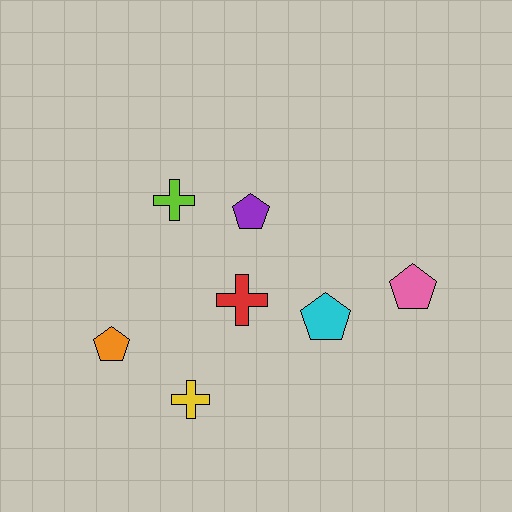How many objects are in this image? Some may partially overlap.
There are 7 objects.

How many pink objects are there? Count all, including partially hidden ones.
There is 1 pink object.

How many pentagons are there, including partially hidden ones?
There are 4 pentagons.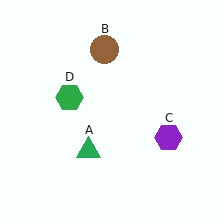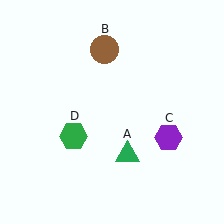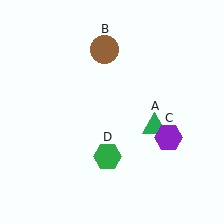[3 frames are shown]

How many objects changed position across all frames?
2 objects changed position: green triangle (object A), green hexagon (object D).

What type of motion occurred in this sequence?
The green triangle (object A), green hexagon (object D) rotated counterclockwise around the center of the scene.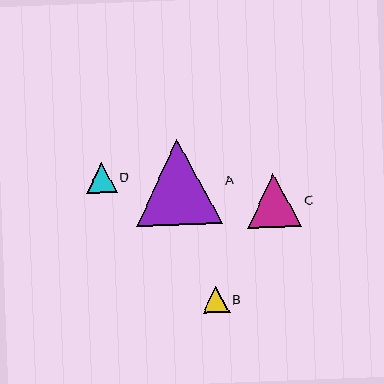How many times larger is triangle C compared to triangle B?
Triangle C is approximately 2.0 times the size of triangle B.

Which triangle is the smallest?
Triangle B is the smallest with a size of approximately 27 pixels.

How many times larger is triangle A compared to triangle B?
Triangle A is approximately 3.2 times the size of triangle B.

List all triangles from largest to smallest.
From largest to smallest: A, C, D, B.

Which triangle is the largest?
Triangle A is the largest with a size of approximately 86 pixels.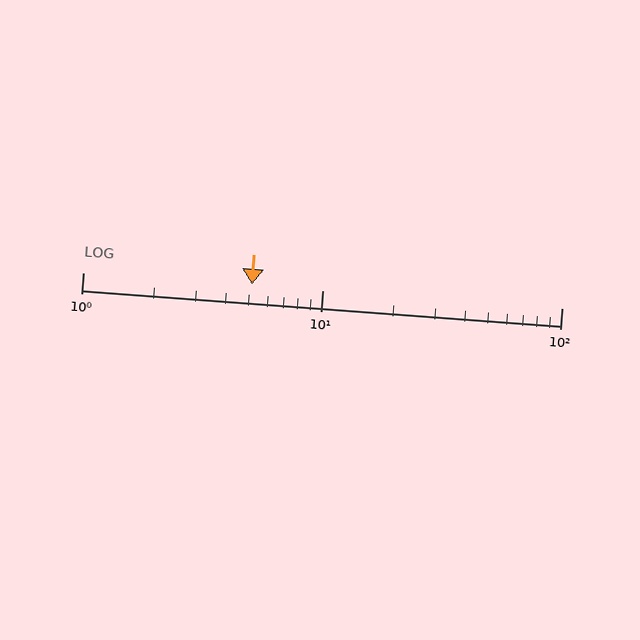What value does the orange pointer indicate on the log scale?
The pointer indicates approximately 5.1.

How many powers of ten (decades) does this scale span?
The scale spans 2 decades, from 1 to 100.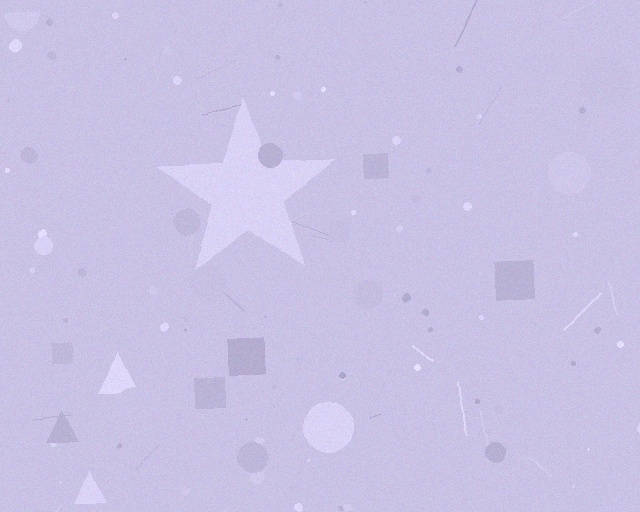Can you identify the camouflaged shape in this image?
The camouflaged shape is a star.